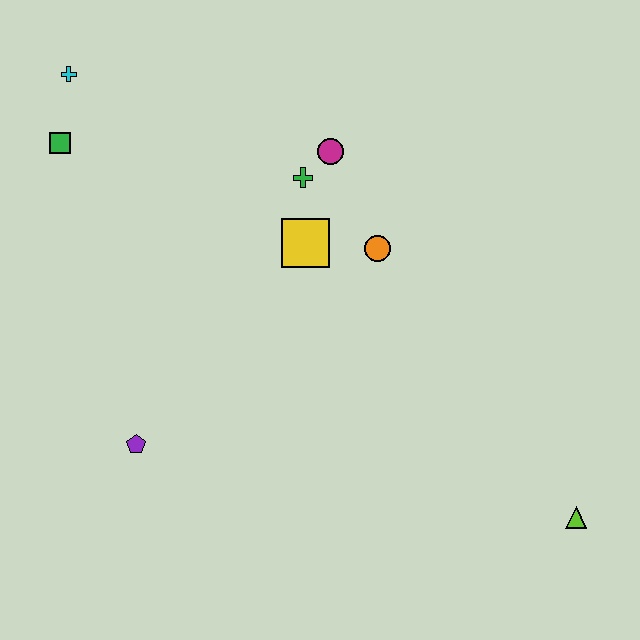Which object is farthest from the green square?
The lime triangle is farthest from the green square.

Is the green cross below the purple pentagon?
No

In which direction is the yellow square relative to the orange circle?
The yellow square is to the left of the orange circle.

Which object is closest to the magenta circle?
The green cross is closest to the magenta circle.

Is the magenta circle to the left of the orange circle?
Yes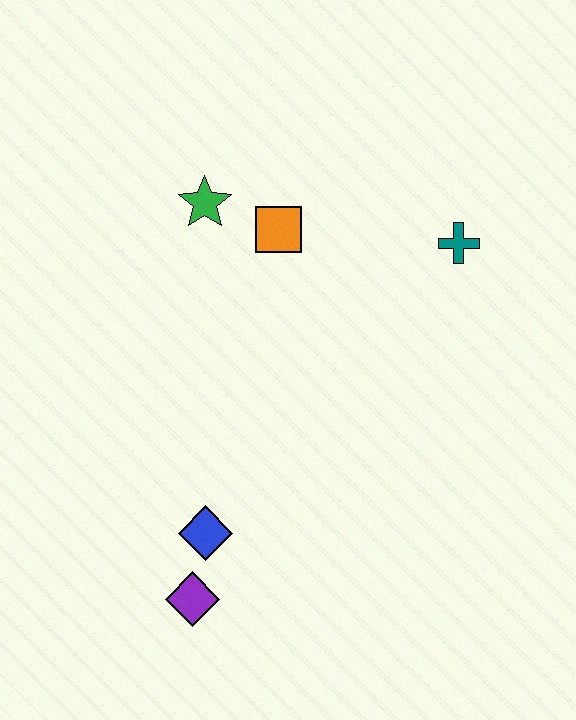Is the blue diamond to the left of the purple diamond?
No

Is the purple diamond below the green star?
Yes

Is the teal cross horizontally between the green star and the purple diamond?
No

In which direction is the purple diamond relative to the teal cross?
The purple diamond is below the teal cross.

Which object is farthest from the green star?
The purple diamond is farthest from the green star.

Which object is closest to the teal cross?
The orange square is closest to the teal cross.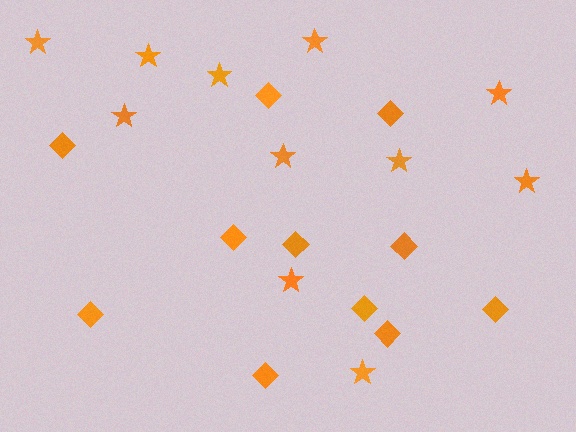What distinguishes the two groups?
There are 2 groups: one group of diamonds (11) and one group of stars (11).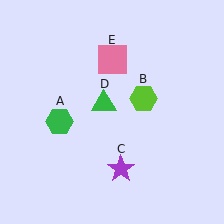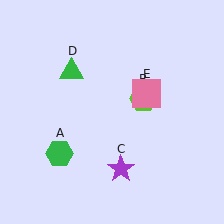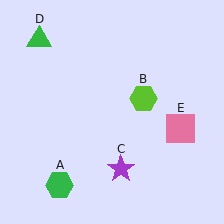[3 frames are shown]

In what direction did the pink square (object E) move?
The pink square (object E) moved down and to the right.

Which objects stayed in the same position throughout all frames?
Lime hexagon (object B) and purple star (object C) remained stationary.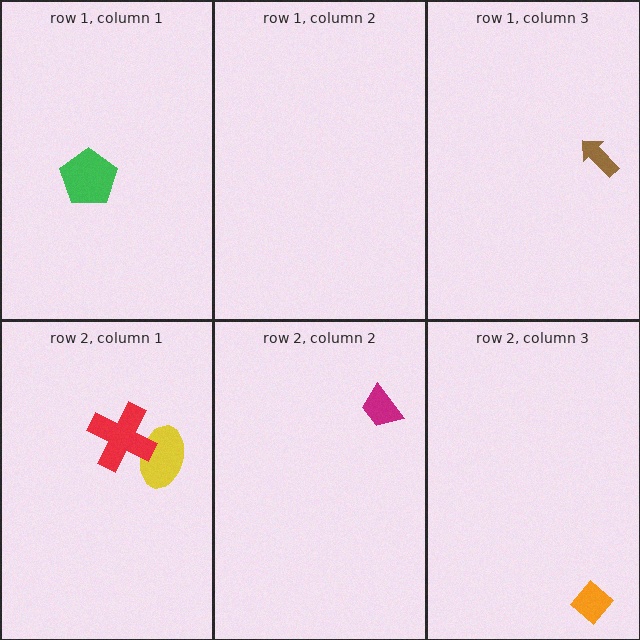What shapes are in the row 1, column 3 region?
The brown arrow.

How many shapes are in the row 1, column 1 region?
1.